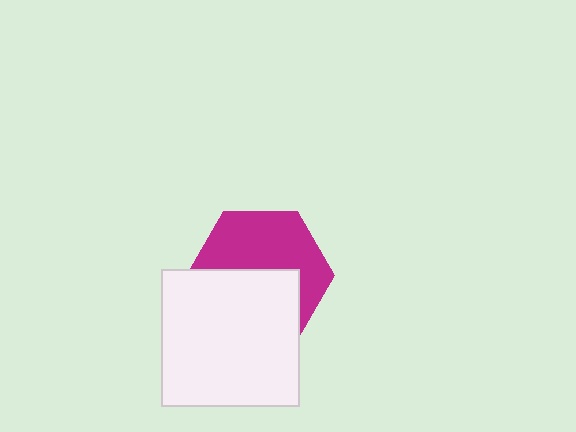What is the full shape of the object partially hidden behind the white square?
The partially hidden object is a magenta hexagon.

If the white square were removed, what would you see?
You would see the complete magenta hexagon.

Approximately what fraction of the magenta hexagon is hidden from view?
Roughly 47% of the magenta hexagon is hidden behind the white square.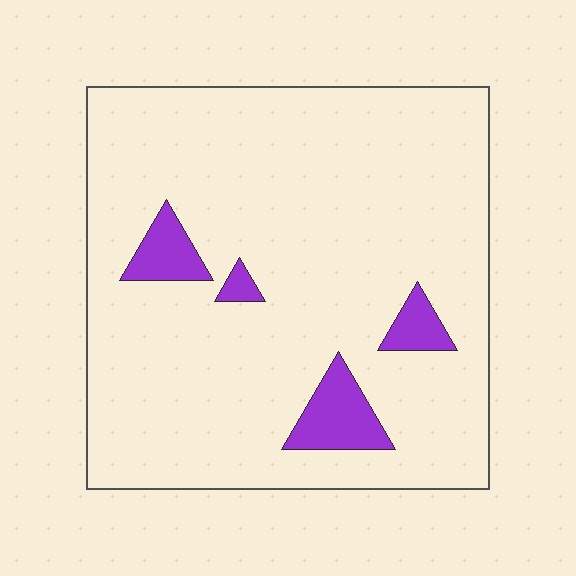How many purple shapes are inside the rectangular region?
4.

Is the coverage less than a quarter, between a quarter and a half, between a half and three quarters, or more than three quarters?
Less than a quarter.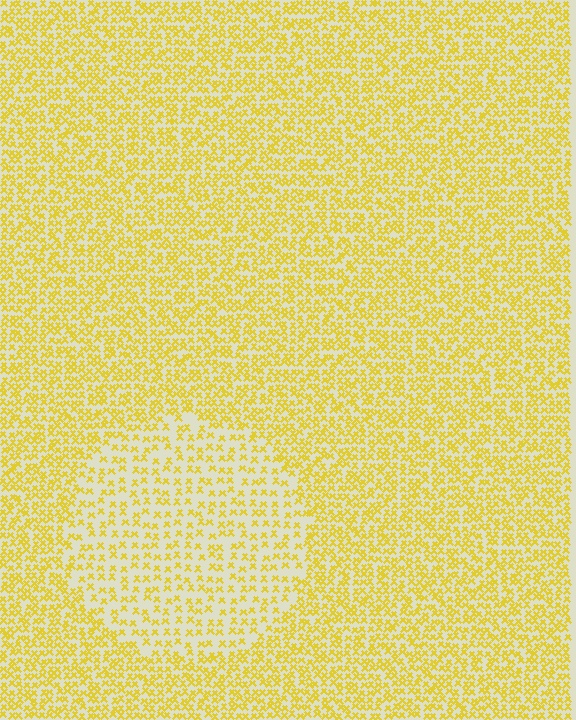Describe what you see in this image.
The image contains small yellow elements arranged at two different densities. A circle-shaped region is visible where the elements are less densely packed than the surrounding area.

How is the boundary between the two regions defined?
The boundary is defined by a change in element density (approximately 1.9x ratio). All elements are the same color, size, and shape.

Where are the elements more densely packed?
The elements are more densely packed outside the circle boundary.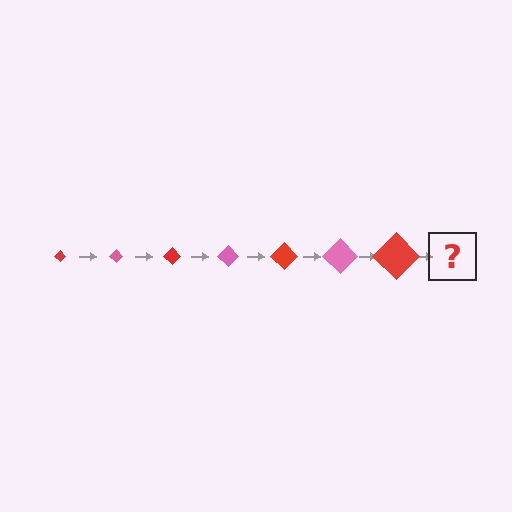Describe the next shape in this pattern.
It should be a pink diamond, larger than the previous one.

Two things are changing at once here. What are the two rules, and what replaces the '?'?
The two rules are that the diamond grows larger each step and the color cycles through red and pink. The '?' should be a pink diamond, larger than the previous one.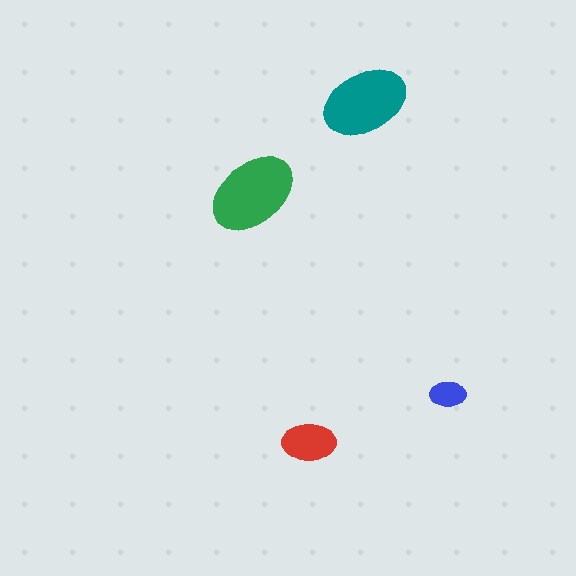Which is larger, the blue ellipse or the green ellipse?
The green one.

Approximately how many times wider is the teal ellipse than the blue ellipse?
About 2.5 times wider.